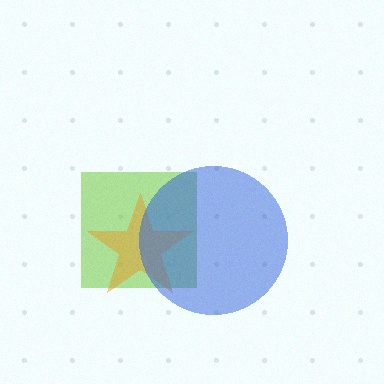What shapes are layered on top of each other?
The layered shapes are: a lime square, an orange star, a blue circle.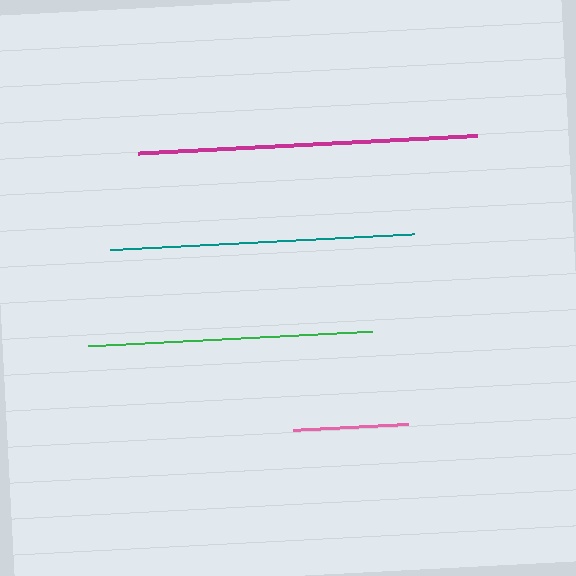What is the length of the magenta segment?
The magenta segment is approximately 339 pixels long.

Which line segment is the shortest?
The pink line is the shortest at approximately 114 pixels.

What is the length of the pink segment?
The pink segment is approximately 114 pixels long.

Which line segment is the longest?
The magenta line is the longest at approximately 339 pixels.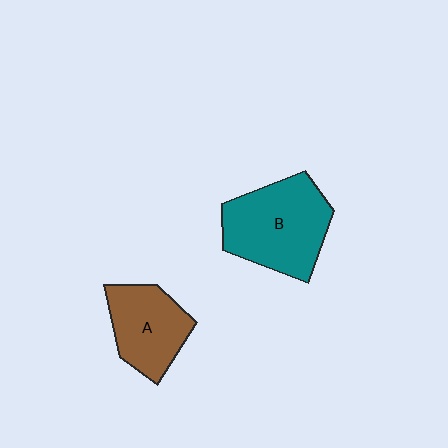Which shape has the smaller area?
Shape A (brown).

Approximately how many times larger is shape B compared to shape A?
Approximately 1.4 times.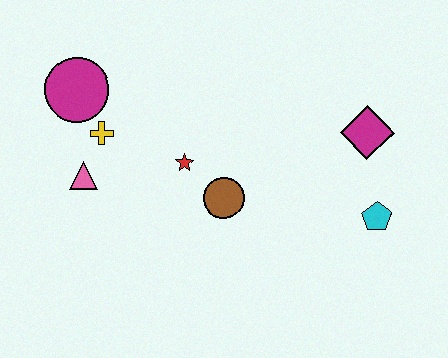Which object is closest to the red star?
The brown circle is closest to the red star.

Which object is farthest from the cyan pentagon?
The magenta circle is farthest from the cyan pentagon.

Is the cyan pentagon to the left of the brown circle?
No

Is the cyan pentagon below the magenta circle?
Yes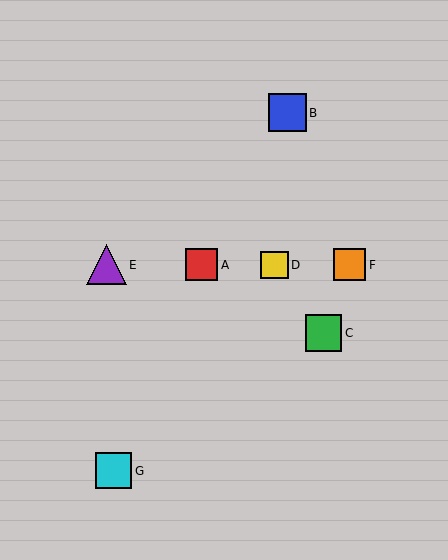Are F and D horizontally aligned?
Yes, both are at y≈265.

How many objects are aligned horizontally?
4 objects (A, D, E, F) are aligned horizontally.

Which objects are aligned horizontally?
Objects A, D, E, F are aligned horizontally.